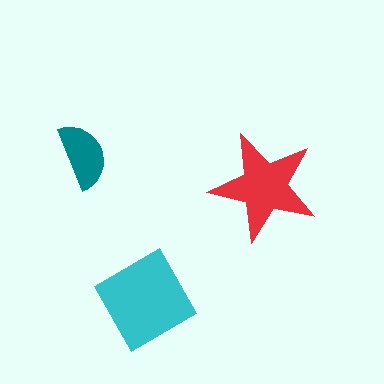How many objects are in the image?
There are 3 objects in the image.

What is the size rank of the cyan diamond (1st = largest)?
1st.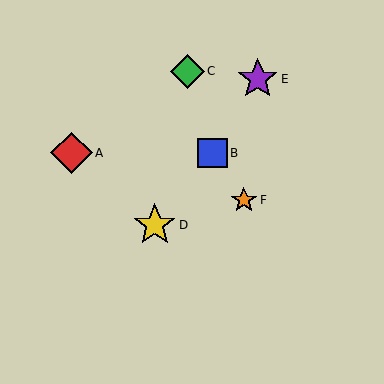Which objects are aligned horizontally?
Objects A, B are aligned horizontally.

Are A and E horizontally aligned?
No, A is at y≈153 and E is at y≈79.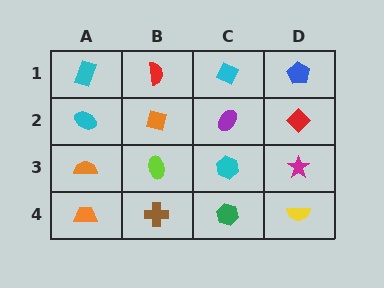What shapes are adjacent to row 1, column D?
A red diamond (row 2, column D), a cyan diamond (row 1, column C).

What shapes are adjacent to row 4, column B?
A lime ellipse (row 3, column B), an orange trapezoid (row 4, column A), a green hexagon (row 4, column C).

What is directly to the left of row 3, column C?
A lime ellipse.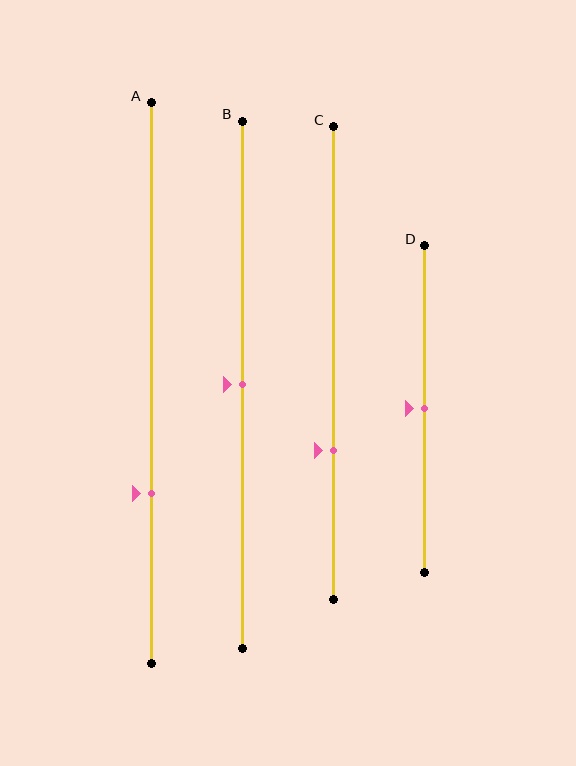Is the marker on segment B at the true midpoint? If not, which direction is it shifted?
Yes, the marker on segment B is at the true midpoint.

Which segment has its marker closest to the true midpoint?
Segment B has its marker closest to the true midpoint.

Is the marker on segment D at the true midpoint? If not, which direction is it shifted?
Yes, the marker on segment D is at the true midpoint.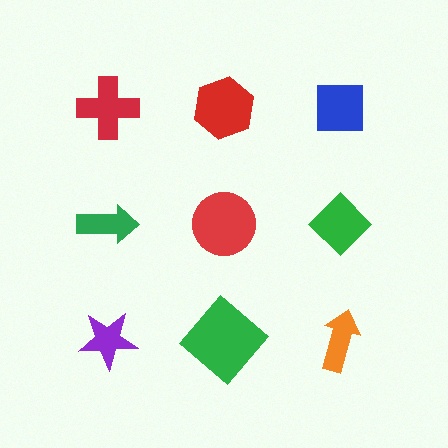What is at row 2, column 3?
A green diamond.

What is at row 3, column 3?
An orange arrow.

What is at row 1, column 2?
A red hexagon.